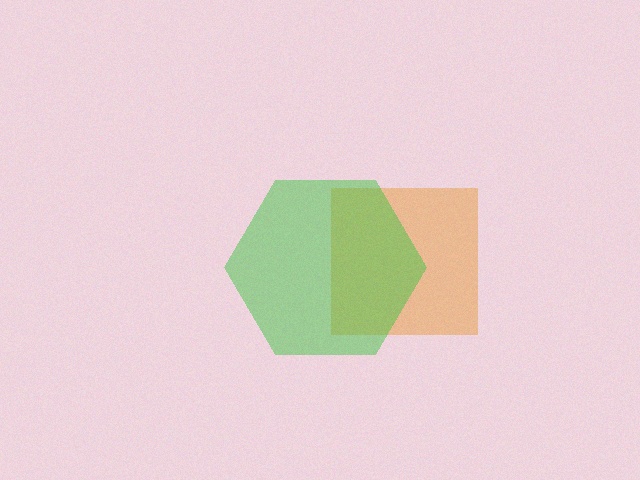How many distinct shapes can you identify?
There are 2 distinct shapes: an orange square, a green hexagon.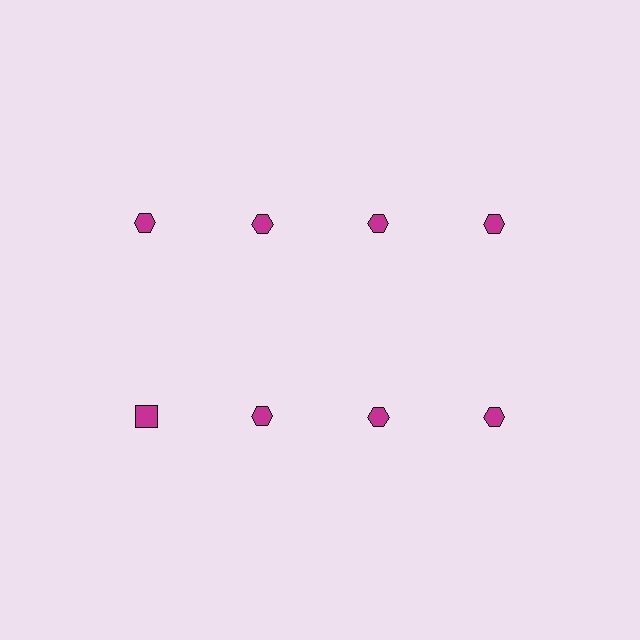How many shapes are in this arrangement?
There are 8 shapes arranged in a grid pattern.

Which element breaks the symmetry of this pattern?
The magenta square in the second row, leftmost column breaks the symmetry. All other shapes are magenta hexagons.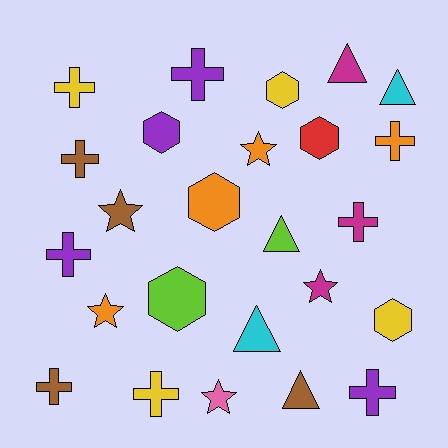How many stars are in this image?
There are 5 stars.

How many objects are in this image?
There are 25 objects.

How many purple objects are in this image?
There are 4 purple objects.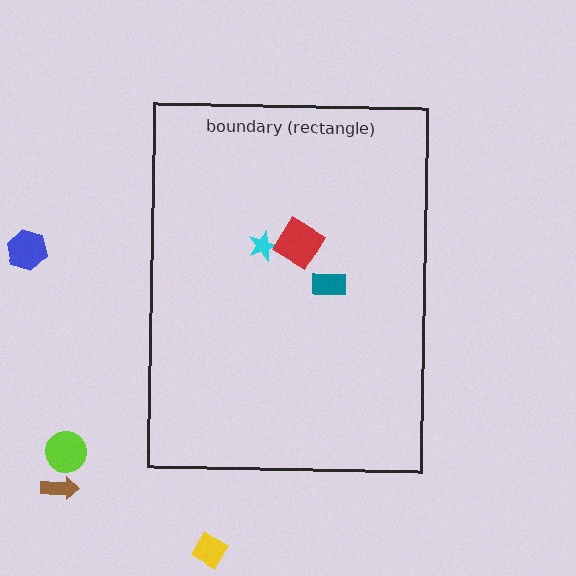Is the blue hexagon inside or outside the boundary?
Outside.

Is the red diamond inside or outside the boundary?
Inside.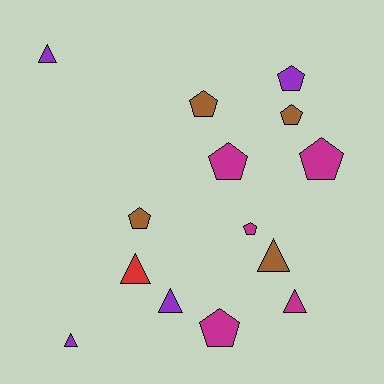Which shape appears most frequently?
Pentagon, with 8 objects.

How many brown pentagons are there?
There are 3 brown pentagons.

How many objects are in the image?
There are 14 objects.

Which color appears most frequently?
Magenta, with 5 objects.